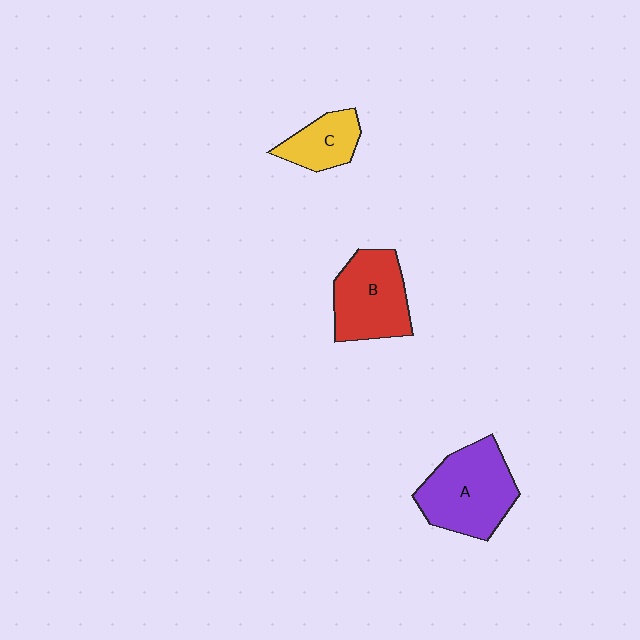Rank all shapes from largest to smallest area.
From largest to smallest: A (purple), B (red), C (yellow).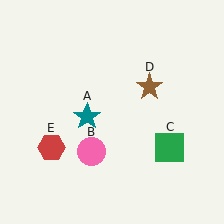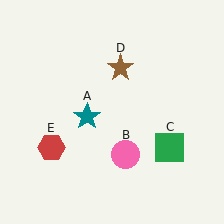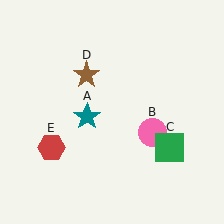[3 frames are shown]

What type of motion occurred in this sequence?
The pink circle (object B), brown star (object D) rotated counterclockwise around the center of the scene.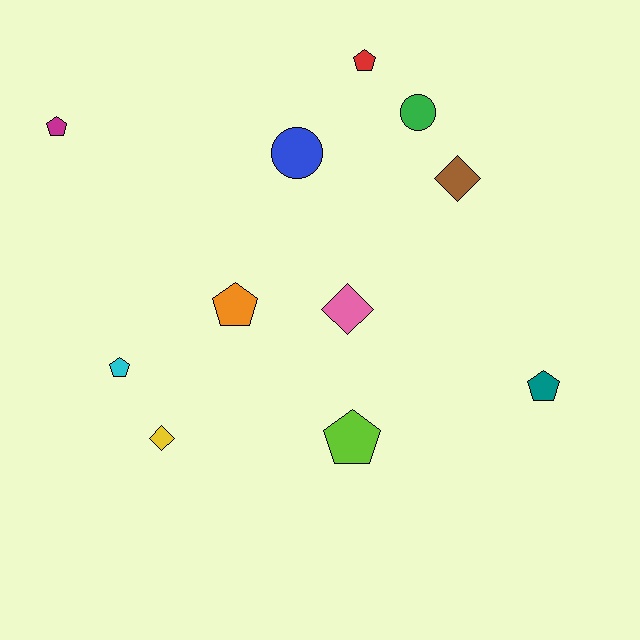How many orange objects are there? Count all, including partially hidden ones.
There is 1 orange object.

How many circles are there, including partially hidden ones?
There are 2 circles.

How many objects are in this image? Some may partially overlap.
There are 11 objects.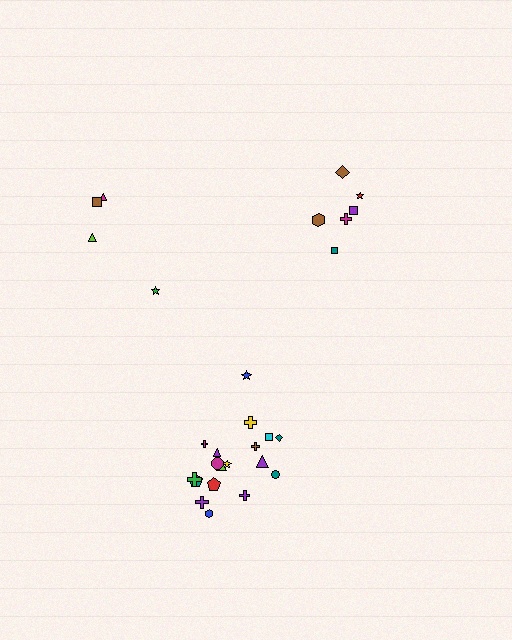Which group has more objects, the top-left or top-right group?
The top-right group.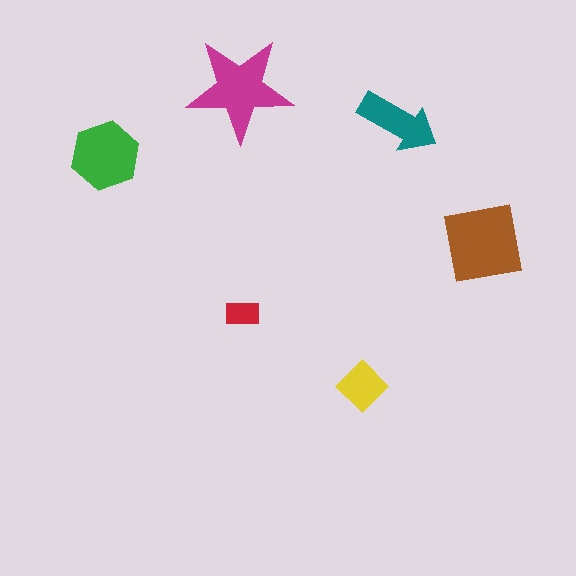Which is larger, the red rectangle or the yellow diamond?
The yellow diamond.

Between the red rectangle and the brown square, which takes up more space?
The brown square.